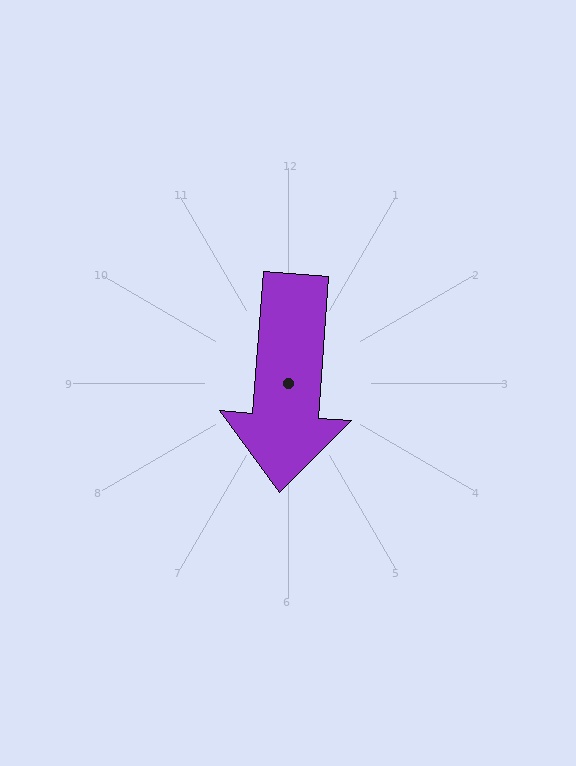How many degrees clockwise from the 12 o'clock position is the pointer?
Approximately 184 degrees.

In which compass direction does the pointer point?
South.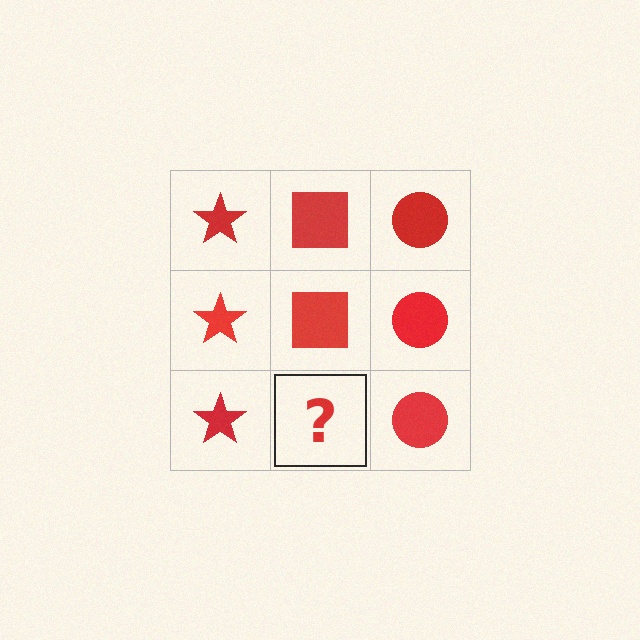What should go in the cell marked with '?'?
The missing cell should contain a red square.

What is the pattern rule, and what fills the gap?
The rule is that each column has a consistent shape. The gap should be filled with a red square.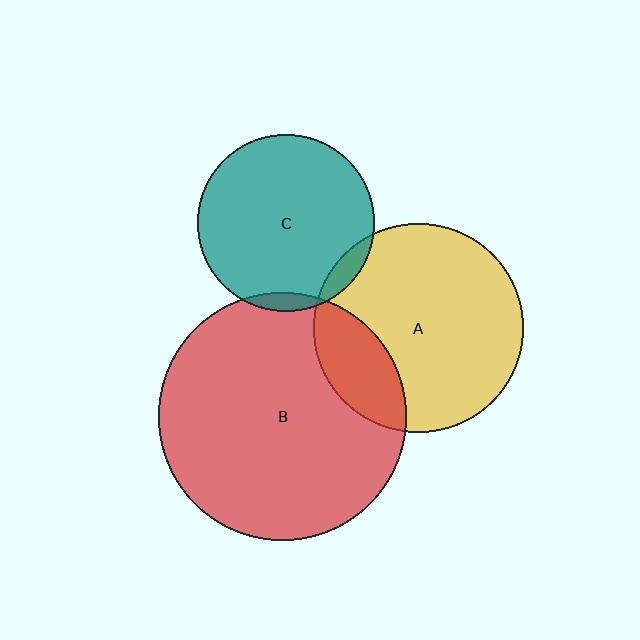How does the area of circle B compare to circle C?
Approximately 2.0 times.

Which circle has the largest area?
Circle B (red).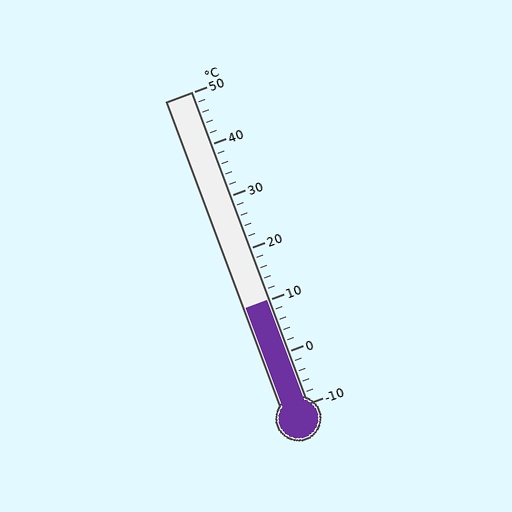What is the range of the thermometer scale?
The thermometer scale ranges from -10°C to 50°C.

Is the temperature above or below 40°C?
The temperature is below 40°C.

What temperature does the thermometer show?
The thermometer shows approximately 10°C.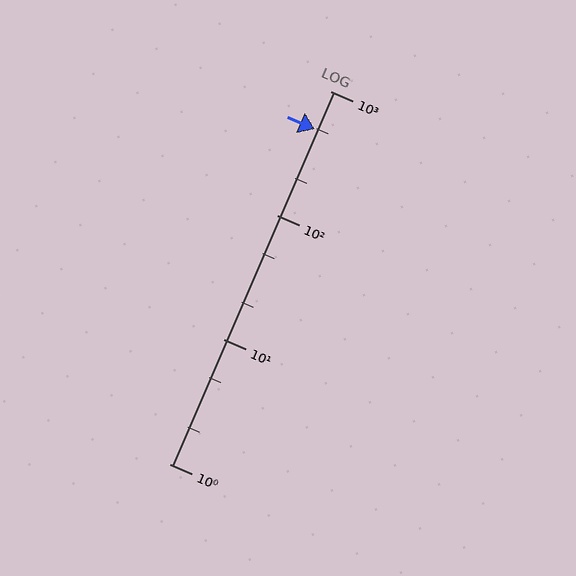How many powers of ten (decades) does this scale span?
The scale spans 3 decades, from 1 to 1000.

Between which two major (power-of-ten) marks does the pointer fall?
The pointer is between 100 and 1000.